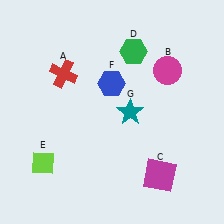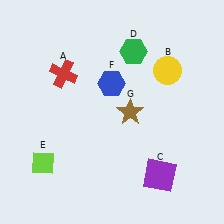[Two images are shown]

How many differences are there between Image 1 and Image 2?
There are 3 differences between the two images.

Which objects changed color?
B changed from magenta to yellow. C changed from magenta to purple. G changed from teal to brown.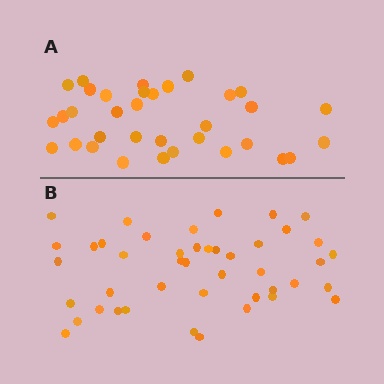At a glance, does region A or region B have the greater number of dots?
Region B (the bottom region) has more dots.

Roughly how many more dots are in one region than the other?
Region B has roughly 10 or so more dots than region A.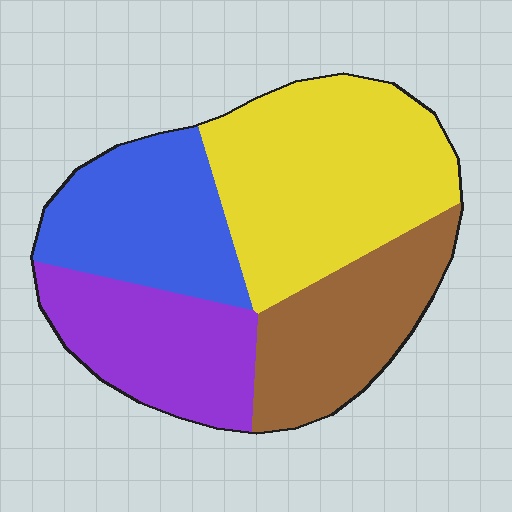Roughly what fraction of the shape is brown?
Brown takes up less than a quarter of the shape.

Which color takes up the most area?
Yellow, at roughly 35%.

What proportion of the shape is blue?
Blue takes up less than a quarter of the shape.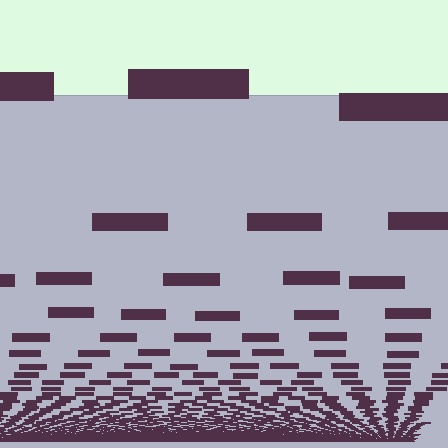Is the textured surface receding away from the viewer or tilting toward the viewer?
The surface appears to tilt toward the viewer. Texture elements get larger and sparser toward the top.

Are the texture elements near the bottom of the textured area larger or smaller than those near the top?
Smaller. The gradient is inverted — elements near the bottom are smaller and denser.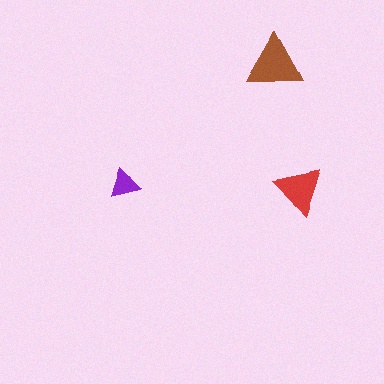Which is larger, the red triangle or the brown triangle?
The brown one.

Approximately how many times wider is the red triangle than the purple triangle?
About 1.5 times wider.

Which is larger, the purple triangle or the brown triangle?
The brown one.